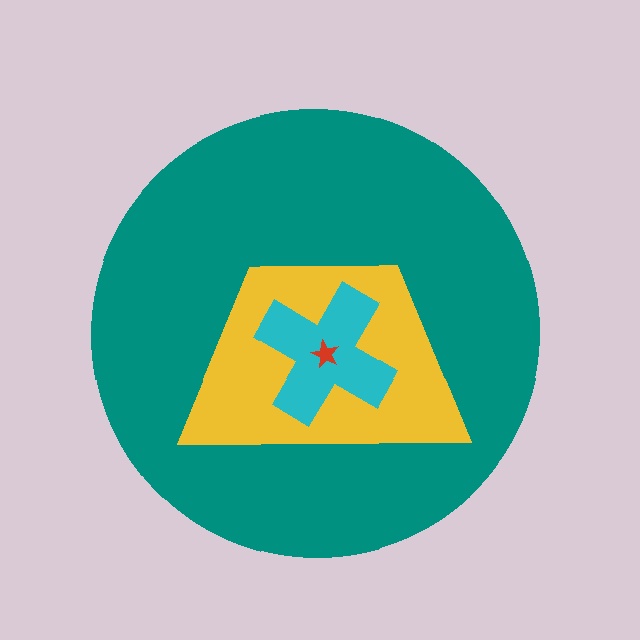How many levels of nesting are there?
4.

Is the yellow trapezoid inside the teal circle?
Yes.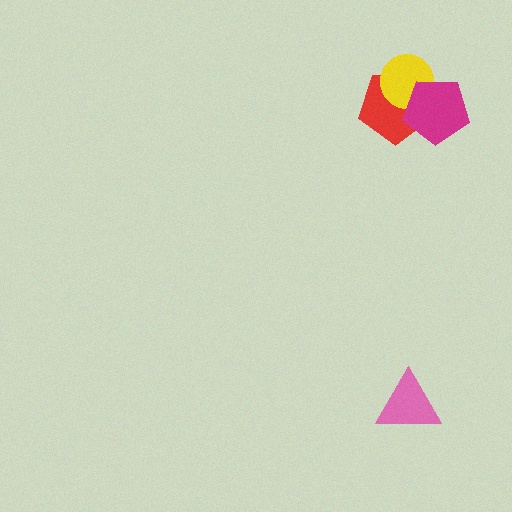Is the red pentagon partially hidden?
Yes, it is partially covered by another shape.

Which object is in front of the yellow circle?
The magenta pentagon is in front of the yellow circle.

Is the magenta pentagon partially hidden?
No, no other shape covers it.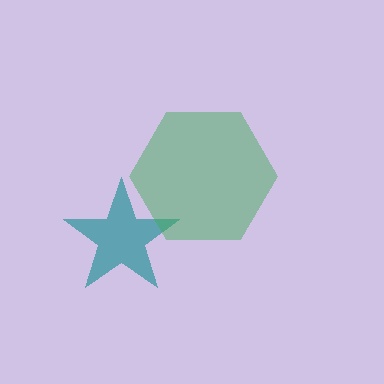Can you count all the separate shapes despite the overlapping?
Yes, there are 2 separate shapes.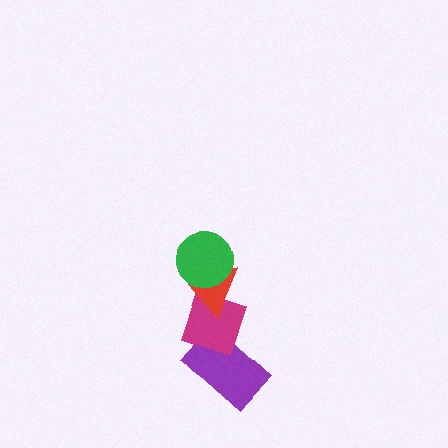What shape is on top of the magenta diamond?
The red triangle is on top of the magenta diamond.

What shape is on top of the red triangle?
The green circle is on top of the red triangle.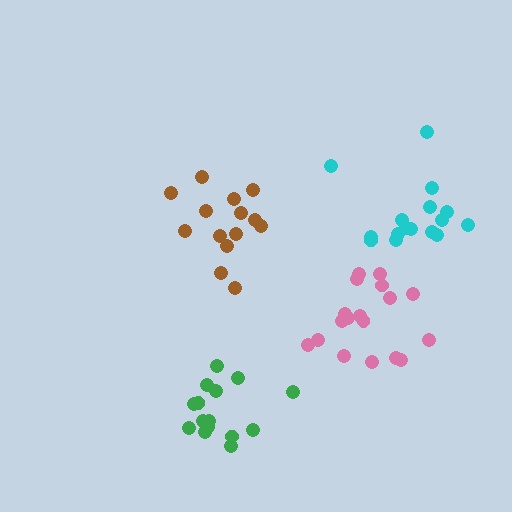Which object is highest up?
The cyan cluster is topmost.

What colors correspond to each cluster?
The clusters are colored: cyan, pink, green, brown.